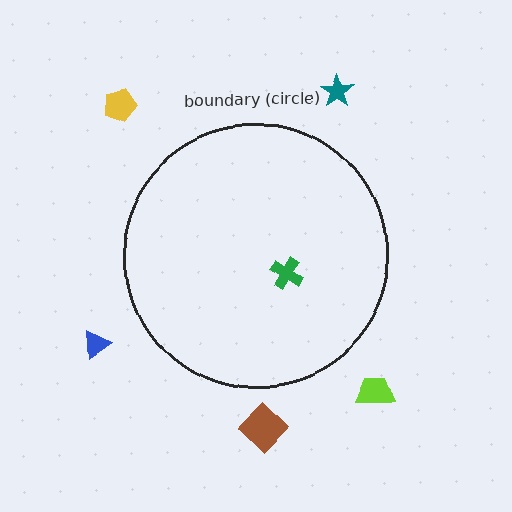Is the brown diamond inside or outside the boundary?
Outside.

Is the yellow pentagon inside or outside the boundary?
Outside.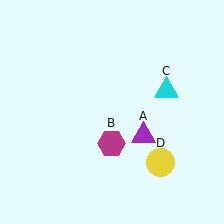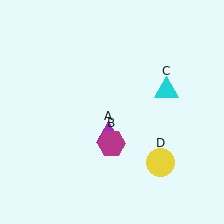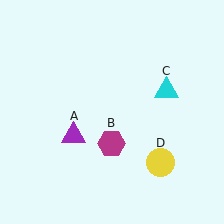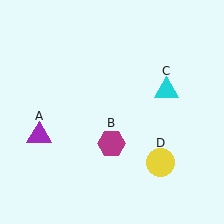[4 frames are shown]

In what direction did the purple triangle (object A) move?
The purple triangle (object A) moved left.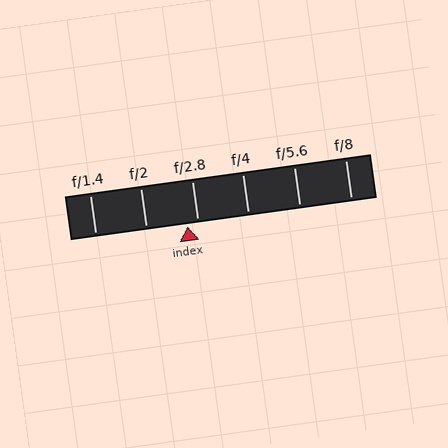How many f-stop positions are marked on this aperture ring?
There are 6 f-stop positions marked.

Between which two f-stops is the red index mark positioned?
The index mark is between f/2 and f/2.8.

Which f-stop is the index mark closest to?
The index mark is closest to f/2.8.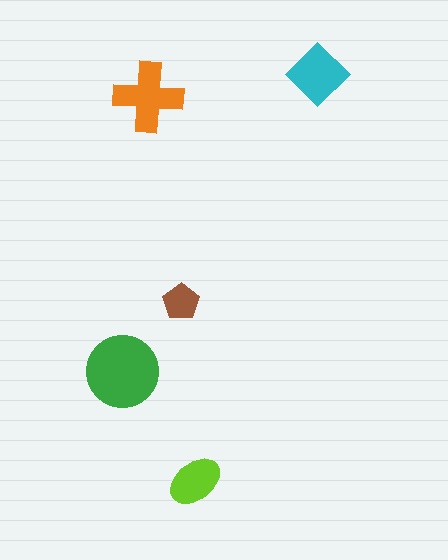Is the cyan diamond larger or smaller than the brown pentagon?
Larger.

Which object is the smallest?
The brown pentagon.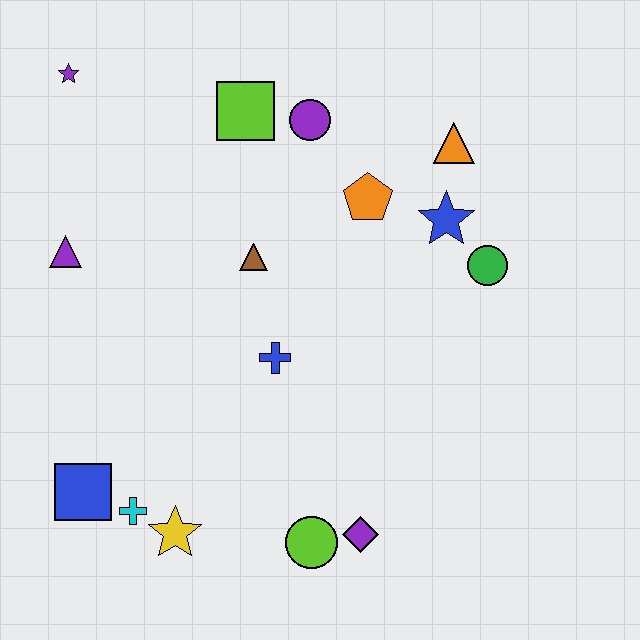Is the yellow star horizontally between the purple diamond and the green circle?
No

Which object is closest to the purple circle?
The lime square is closest to the purple circle.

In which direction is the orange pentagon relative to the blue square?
The orange pentagon is above the blue square.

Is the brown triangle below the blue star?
Yes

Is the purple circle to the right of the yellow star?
Yes